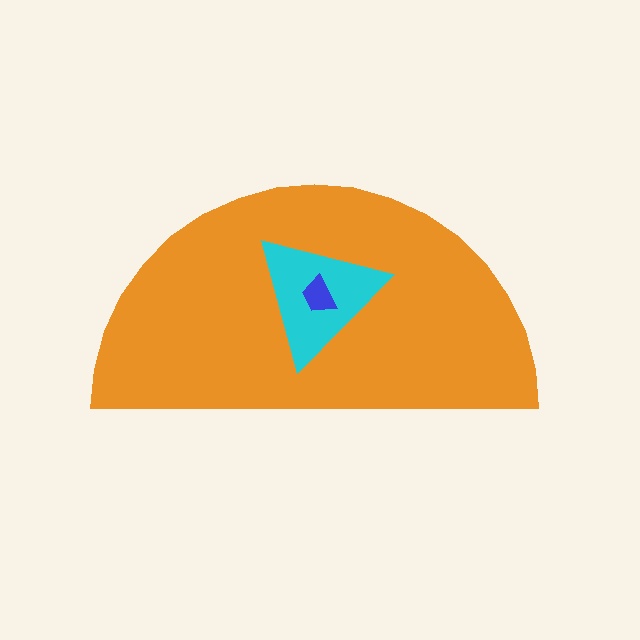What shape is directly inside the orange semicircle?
The cyan triangle.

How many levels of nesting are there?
3.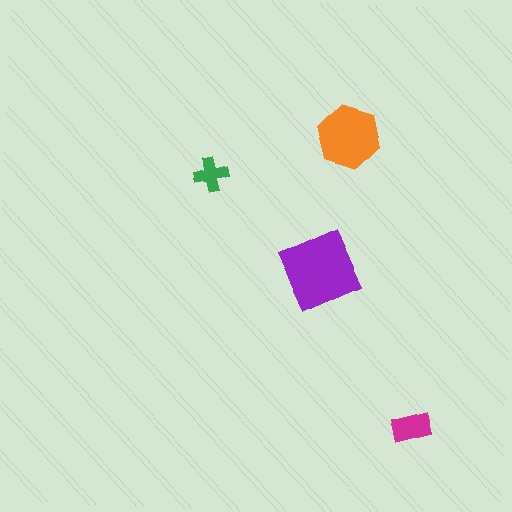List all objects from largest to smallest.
The purple diamond, the orange hexagon, the magenta rectangle, the green cross.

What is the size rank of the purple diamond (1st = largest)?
1st.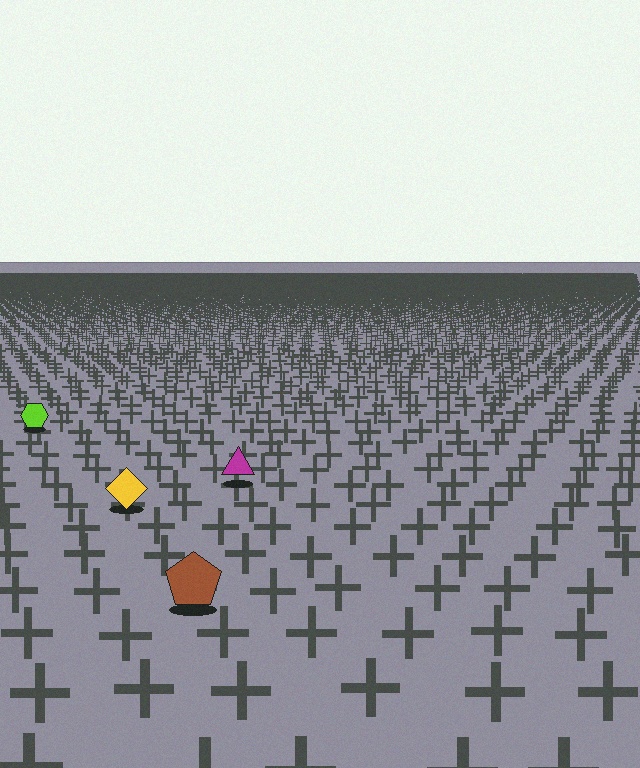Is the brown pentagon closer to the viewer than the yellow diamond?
Yes. The brown pentagon is closer — you can tell from the texture gradient: the ground texture is coarser near it.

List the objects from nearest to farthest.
From nearest to farthest: the brown pentagon, the yellow diamond, the magenta triangle, the lime hexagon.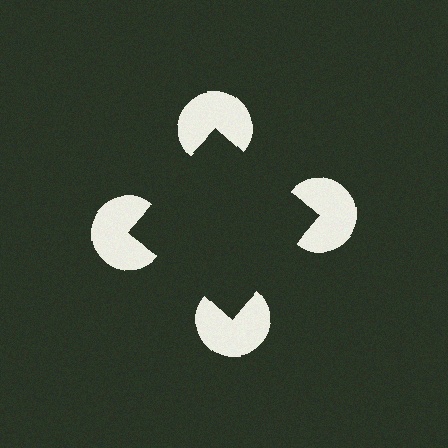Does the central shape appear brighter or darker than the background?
It typically appears slightly darker than the background, even though no actual brightness change is drawn.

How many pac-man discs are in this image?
There are 4 — one at each vertex of the illusory square.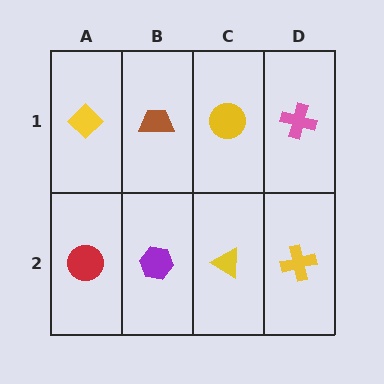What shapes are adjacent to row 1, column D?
A yellow cross (row 2, column D), a yellow circle (row 1, column C).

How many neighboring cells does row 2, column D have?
2.